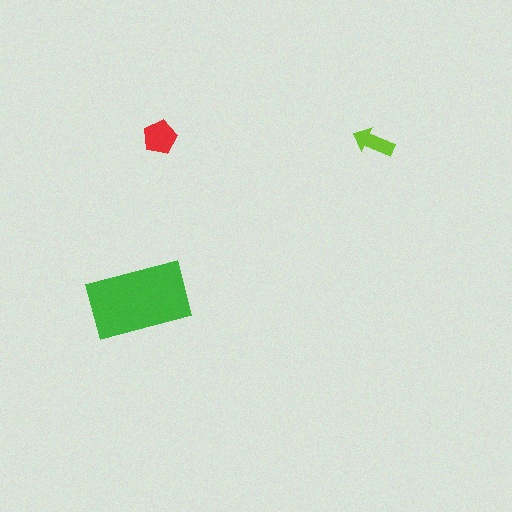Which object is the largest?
The green rectangle.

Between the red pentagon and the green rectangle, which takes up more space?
The green rectangle.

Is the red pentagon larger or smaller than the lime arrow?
Larger.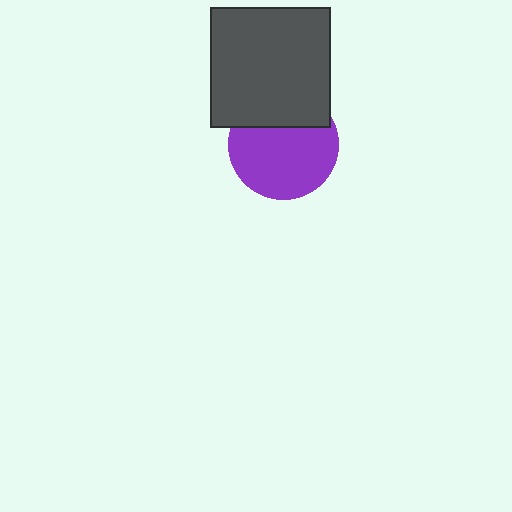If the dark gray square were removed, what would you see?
You would see the complete purple circle.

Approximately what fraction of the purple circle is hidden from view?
Roughly 30% of the purple circle is hidden behind the dark gray square.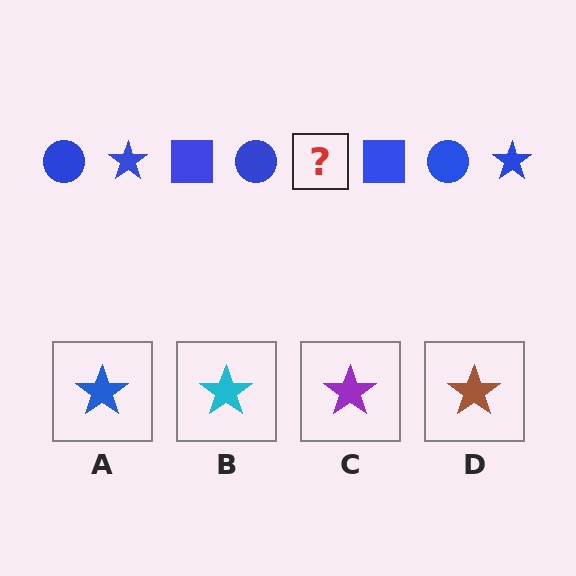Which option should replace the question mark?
Option A.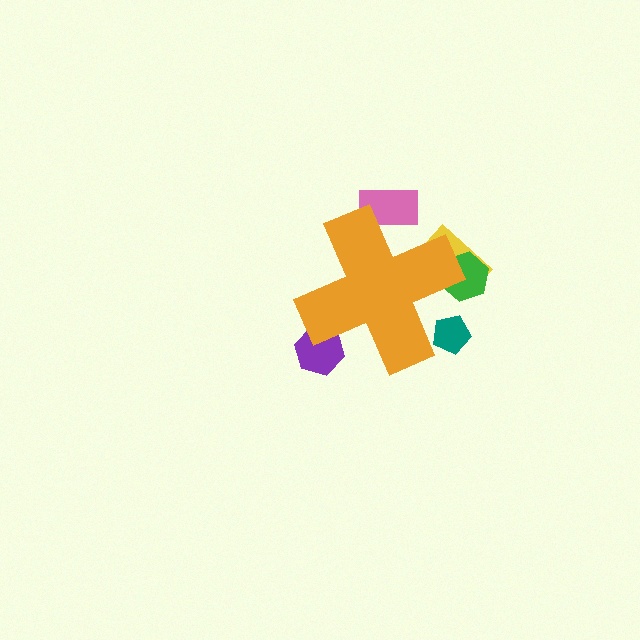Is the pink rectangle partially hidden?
Yes, the pink rectangle is partially hidden behind the orange cross.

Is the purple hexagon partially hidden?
Yes, the purple hexagon is partially hidden behind the orange cross.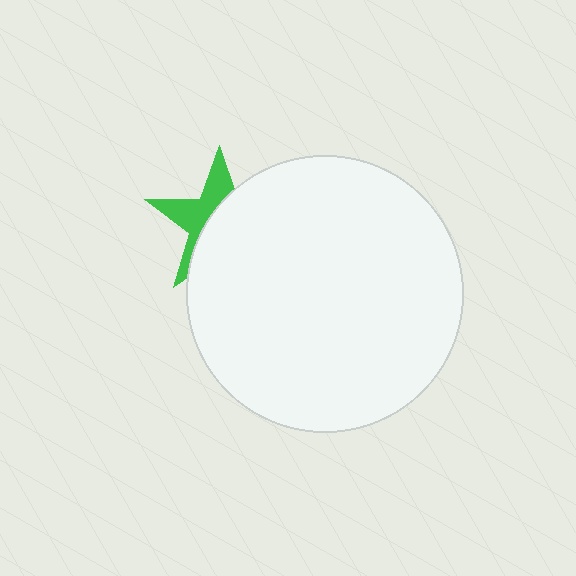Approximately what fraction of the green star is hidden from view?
Roughly 60% of the green star is hidden behind the white circle.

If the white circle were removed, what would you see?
You would see the complete green star.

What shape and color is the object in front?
The object in front is a white circle.